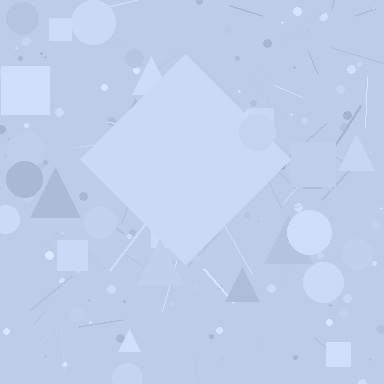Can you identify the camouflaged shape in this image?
The camouflaged shape is a diamond.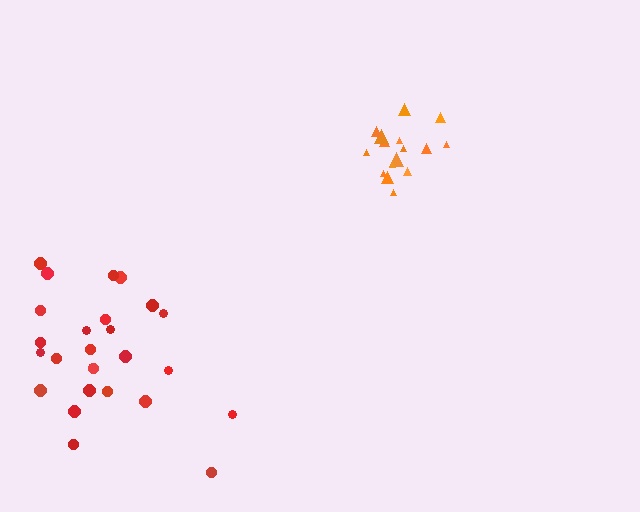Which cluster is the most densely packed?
Orange.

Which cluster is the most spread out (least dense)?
Red.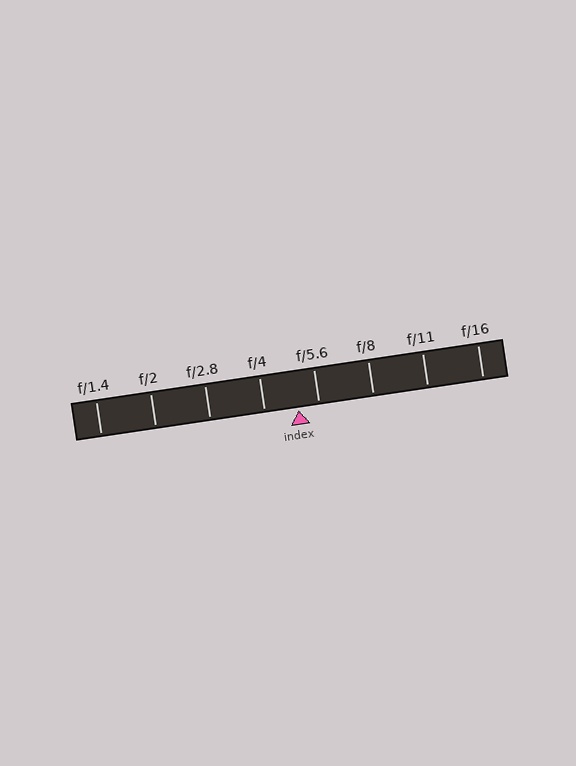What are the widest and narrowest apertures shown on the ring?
The widest aperture shown is f/1.4 and the narrowest is f/16.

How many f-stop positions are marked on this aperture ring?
There are 8 f-stop positions marked.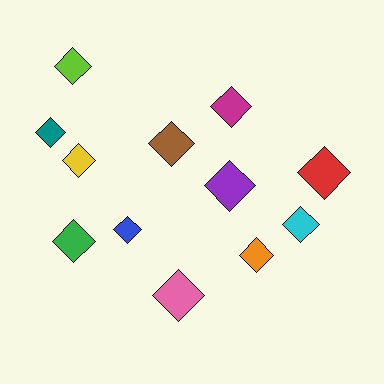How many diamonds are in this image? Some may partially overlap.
There are 12 diamonds.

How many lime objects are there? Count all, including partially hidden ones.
There is 1 lime object.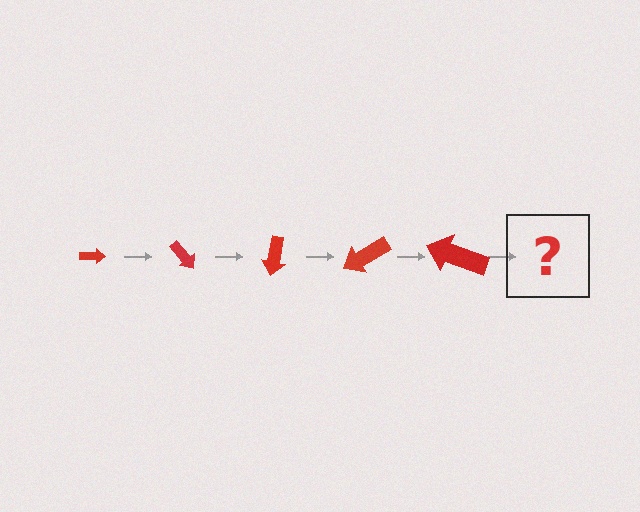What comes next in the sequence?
The next element should be an arrow, larger than the previous one and rotated 250 degrees from the start.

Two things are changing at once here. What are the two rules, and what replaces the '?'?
The two rules are that the arrow grows larger each step and it rotates 50 degrees each step. The '?' should be an arrow, larger than the previous one and rotated 250 degrees from the start.